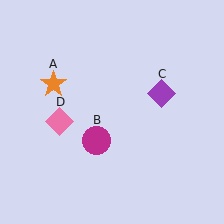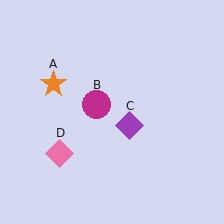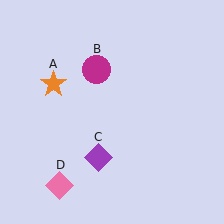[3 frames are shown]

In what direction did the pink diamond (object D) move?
The pink diamond (object D) moved down.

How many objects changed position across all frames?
3 objects changed position: magenta circle (object B), purple diamond (object C), pink diamond (object D).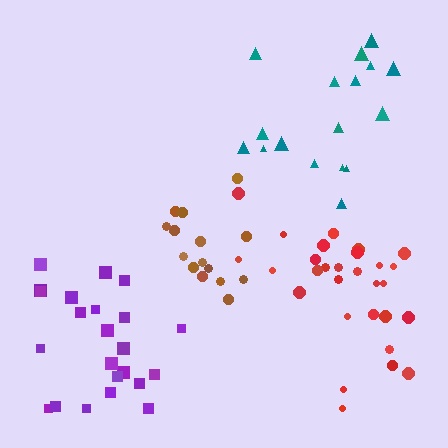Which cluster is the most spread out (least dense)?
Teal.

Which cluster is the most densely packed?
Brown.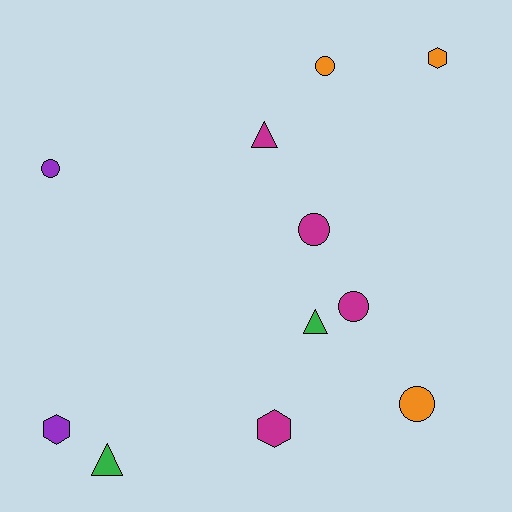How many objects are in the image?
There are 11 objects.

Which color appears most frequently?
Magenta, with 4 objects.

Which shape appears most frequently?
Circle, with 5 objects.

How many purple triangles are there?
There are no purple triangles.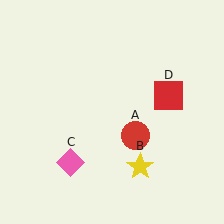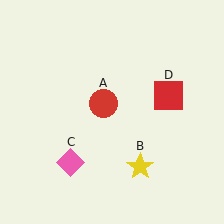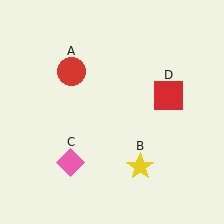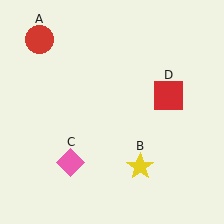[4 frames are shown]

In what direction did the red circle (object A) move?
The red circle (object A) moved up and to the left.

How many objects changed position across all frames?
1 object changed position: red circle (object A).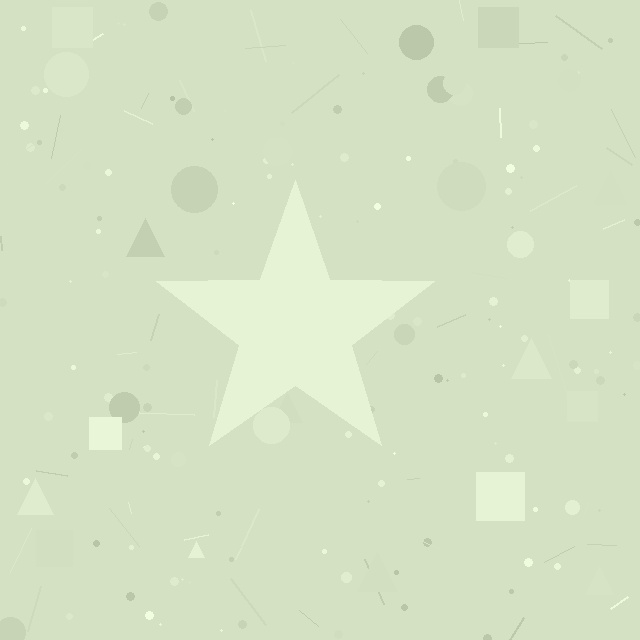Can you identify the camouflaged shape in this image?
The camouflaged shape is a star.